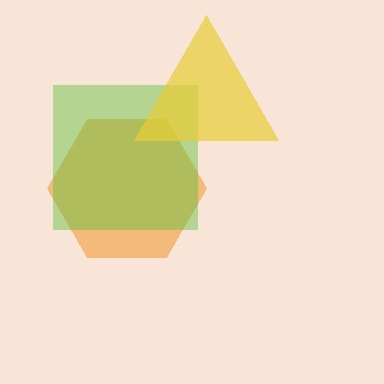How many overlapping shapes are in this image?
There are 3 overlapping shapes in the image.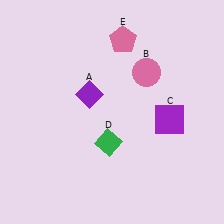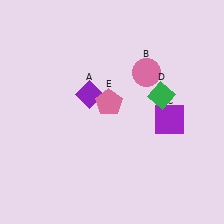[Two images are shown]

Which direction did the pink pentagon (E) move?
The pink pentagon (E) moved down.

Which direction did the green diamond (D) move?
The green diamond (D) moved right.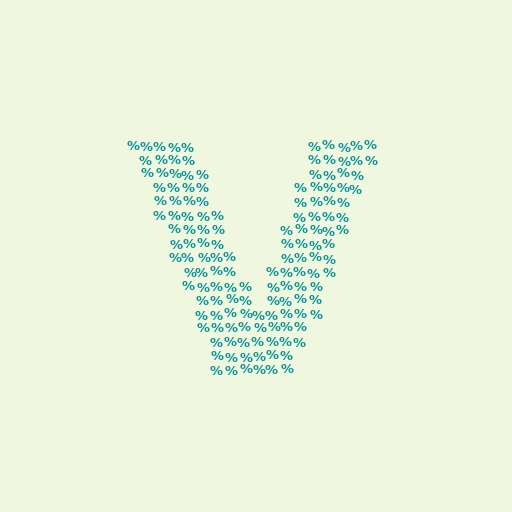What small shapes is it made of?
It is made of small percent signs.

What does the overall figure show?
The overall figure shows the letter V.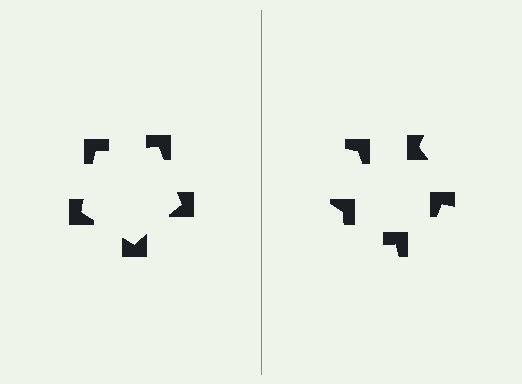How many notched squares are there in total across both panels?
10 — 5 on each side.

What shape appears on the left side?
An illusory pentagon.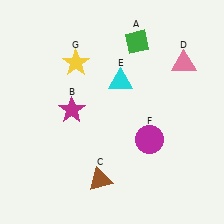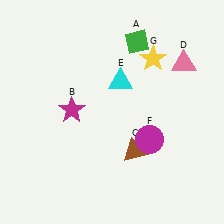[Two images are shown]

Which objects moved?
The objects that moved are: the brown triangle (C), the yellow star (G).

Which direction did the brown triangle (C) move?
The brown triangle (C) moved right.